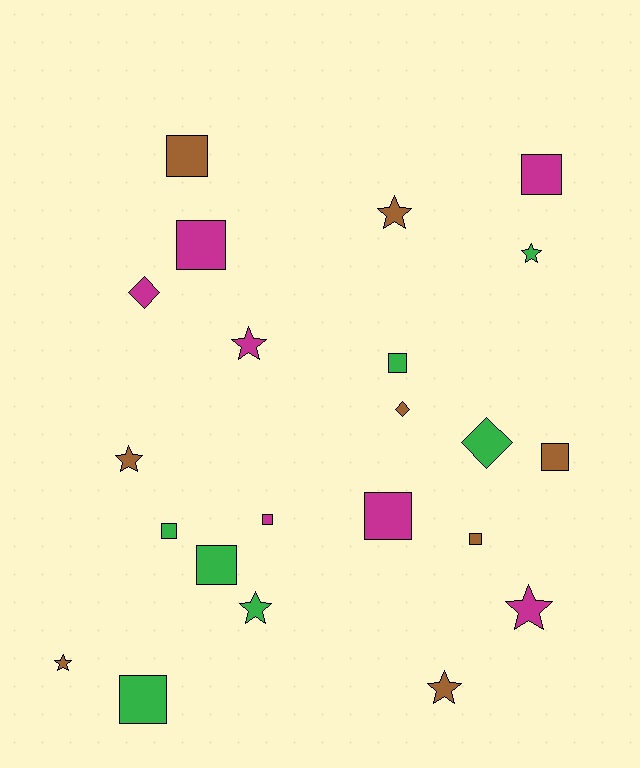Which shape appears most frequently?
Square, with 11 objects.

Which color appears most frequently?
Brown, with 8 objects.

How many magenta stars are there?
There are 2 magenta stars.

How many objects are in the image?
There are 22 objects.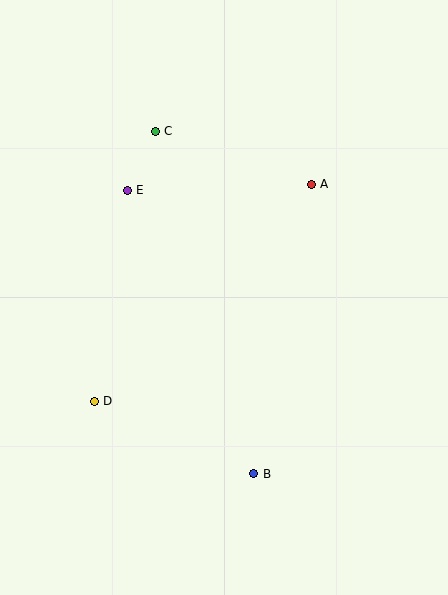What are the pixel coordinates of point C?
Point C is at (155, 131).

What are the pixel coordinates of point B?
Point B is at (254, 474).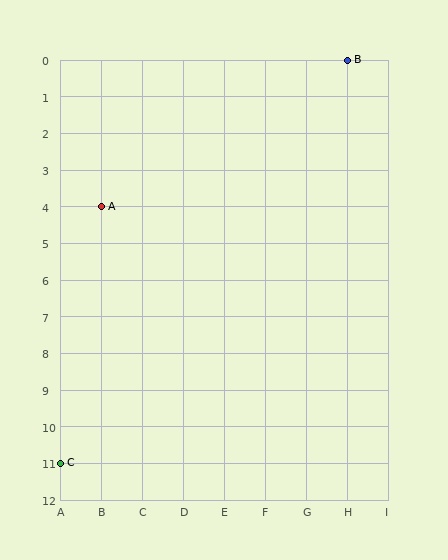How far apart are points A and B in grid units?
Points A and B are 6 columns and 4 rows apart (about 7.2 grid units diagonally).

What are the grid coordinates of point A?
Point A is at grid coordinates (B, 4).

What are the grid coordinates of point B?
Point B is at grid coordinates (H, 0).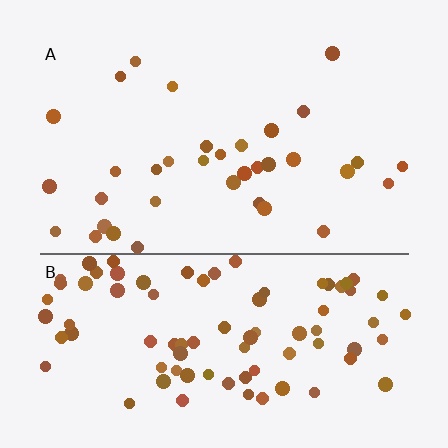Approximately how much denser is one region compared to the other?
Approximately 2.6× — region B over region A.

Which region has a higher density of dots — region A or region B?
B (the bottom).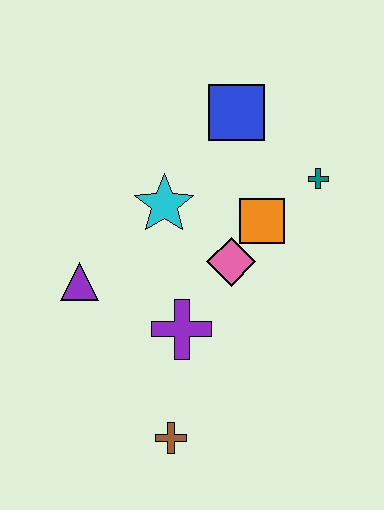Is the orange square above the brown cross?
Yes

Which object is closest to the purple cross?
The pink diamond is closest to the purple cross.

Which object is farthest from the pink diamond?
The brown cross is farthest from the pink diamond.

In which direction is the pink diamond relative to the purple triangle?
The pink diamond is to the right of the purple triangle.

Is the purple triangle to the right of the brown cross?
No